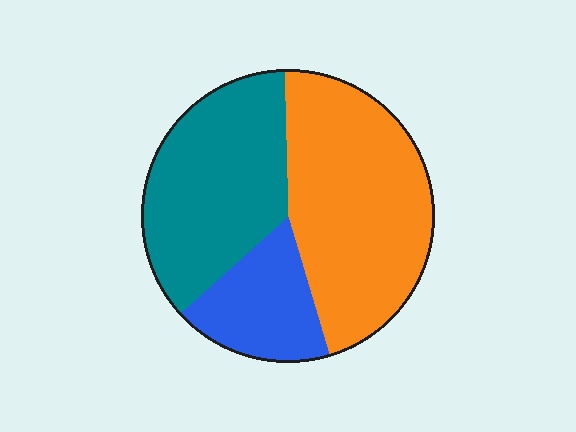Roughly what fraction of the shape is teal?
Teal covers around 35% of the shape.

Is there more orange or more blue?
Orange.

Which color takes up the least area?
Blue, at roughly 20%.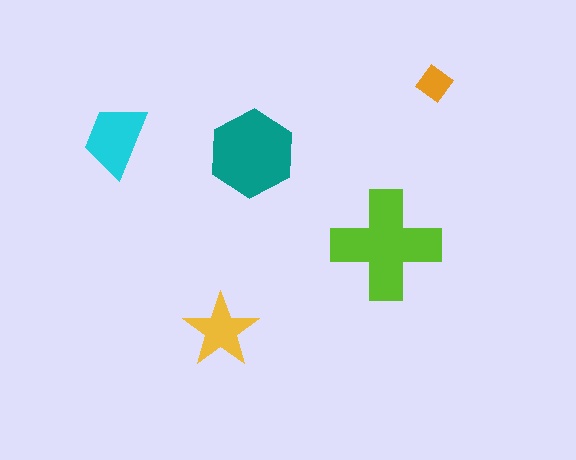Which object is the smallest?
The orange diamond.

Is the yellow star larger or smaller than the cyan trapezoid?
Smaller.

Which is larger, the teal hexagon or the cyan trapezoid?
The teal hexagon.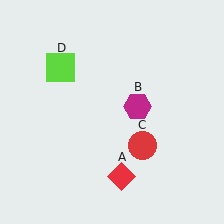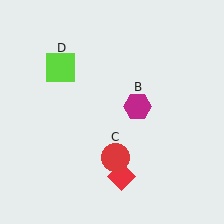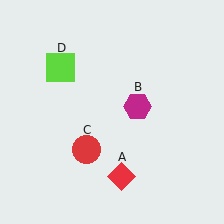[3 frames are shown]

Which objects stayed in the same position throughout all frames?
Red diamond (object A) and magenta hexagon (object B) and lime square (object D) remained stationary.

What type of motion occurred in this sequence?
The red circle (object C) rotated clockwise around the center of the scene.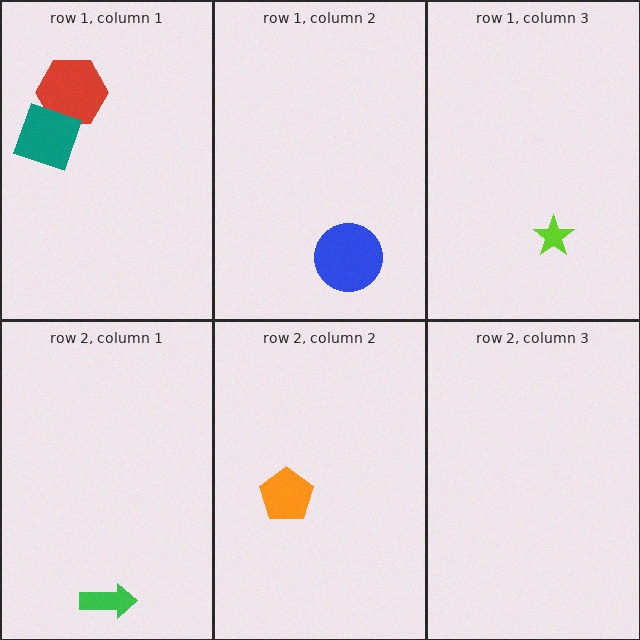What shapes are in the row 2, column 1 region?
The green arrow.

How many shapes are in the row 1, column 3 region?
1.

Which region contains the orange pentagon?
The row 2, column 2 region.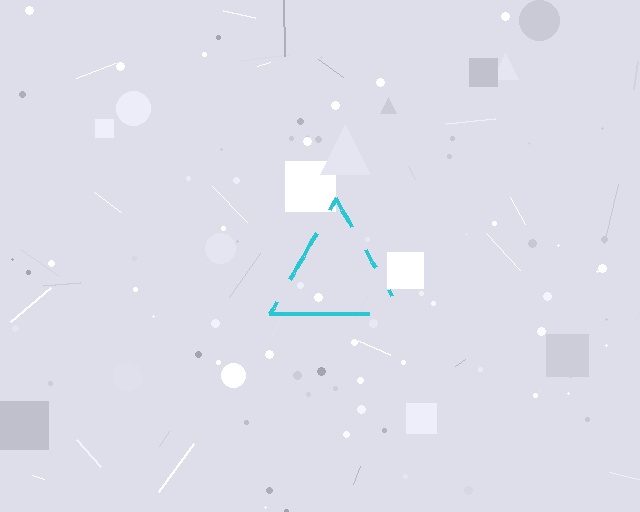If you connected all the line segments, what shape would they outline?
They would outline a triangle.